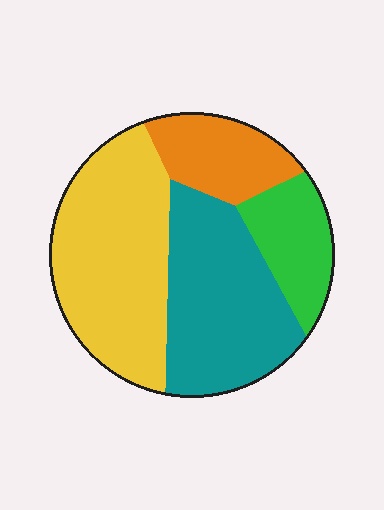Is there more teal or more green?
Teal.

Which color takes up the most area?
Yellow, at roughly 40%.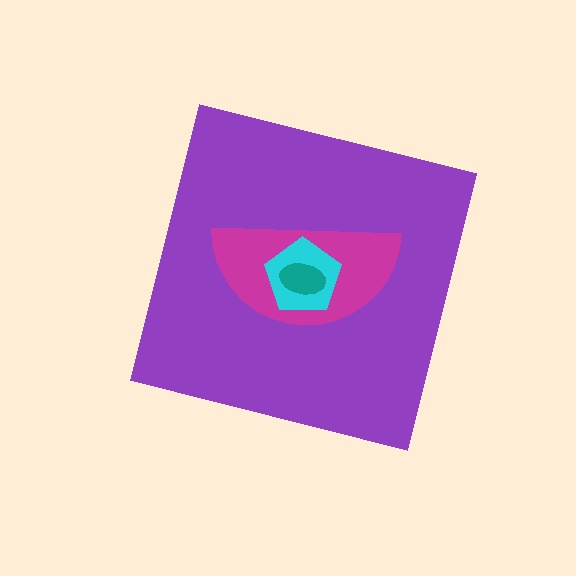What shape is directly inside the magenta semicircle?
The cyan pentagon.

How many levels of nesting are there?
4.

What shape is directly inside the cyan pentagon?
The teal ellipse.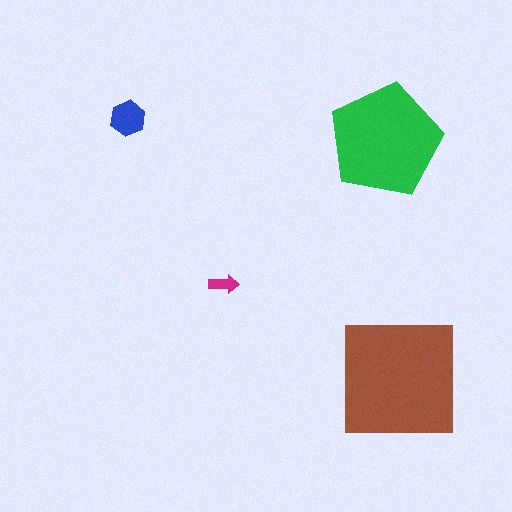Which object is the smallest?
The magenta arrow.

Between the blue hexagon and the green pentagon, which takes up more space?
The green pentagon.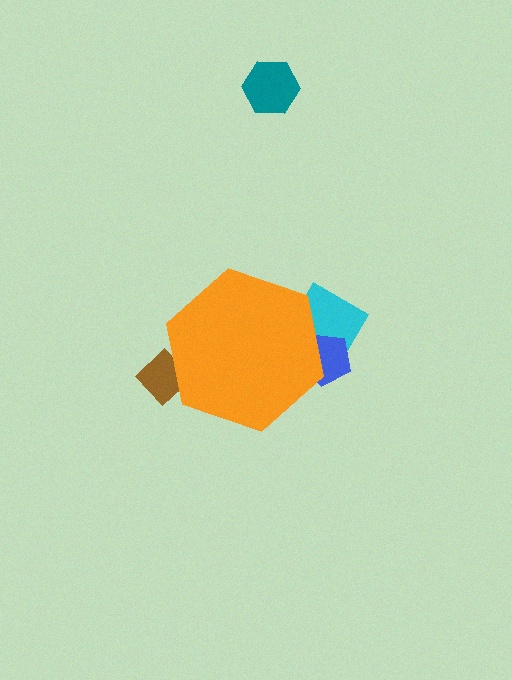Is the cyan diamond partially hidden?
Yes, the cyan diamond is partially hidden behind the orange hexagon.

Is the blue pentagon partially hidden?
Yes, the blue pentagon is partially hidden behind the orange hexagon.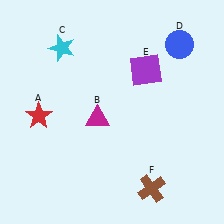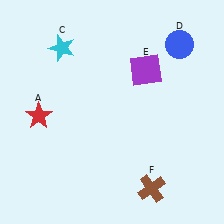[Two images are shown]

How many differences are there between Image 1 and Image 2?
There is 1 difference between the two images.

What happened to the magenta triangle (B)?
The magenta triangle (B) was removed in Image 2. It was in the bottom-left area of Image 1.